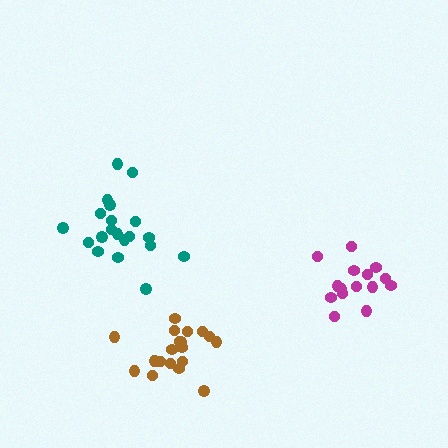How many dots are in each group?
Group 1: 20 dots, Group 2: 20 dots, Group 3: 15 dots (55 total).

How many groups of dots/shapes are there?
There are 3 groups.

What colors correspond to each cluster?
The clusters are colored: teal, brown, magenta.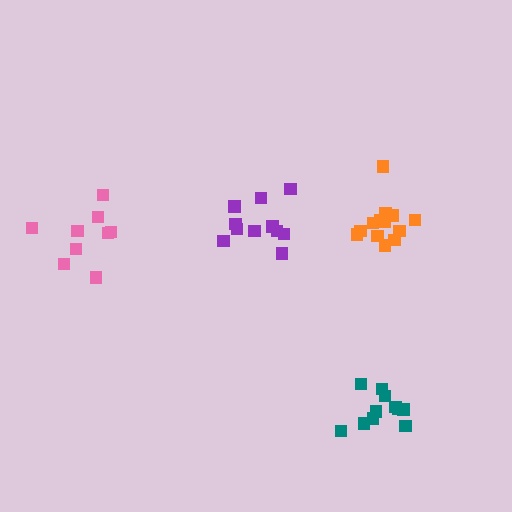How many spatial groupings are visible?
There are 4 spatial groupings.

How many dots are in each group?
Group 1: 9 dots, Group 2: 12 dots, Group 3: 13 dots, Group 4: 11 dots (45 total).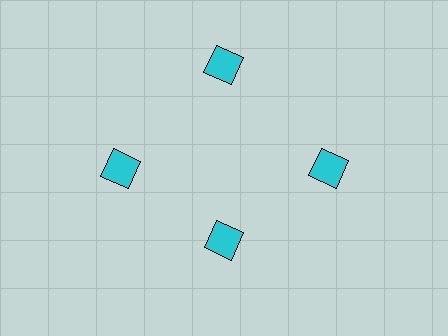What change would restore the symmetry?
The symmetry would be restored by moving it outward, back onto the ring so that all 4 squares sit at equal angles and equal distance from the center.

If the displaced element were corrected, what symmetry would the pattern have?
It would have 4-fold rotational symmetry — the pattern would map onto itself every 90 degrees.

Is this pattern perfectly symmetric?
No. The 4 cyan squares are arranged in a ring, but one element near the 6 o'clock position is pulled inward toward the center, breaking the 4-fold rotational symmetry.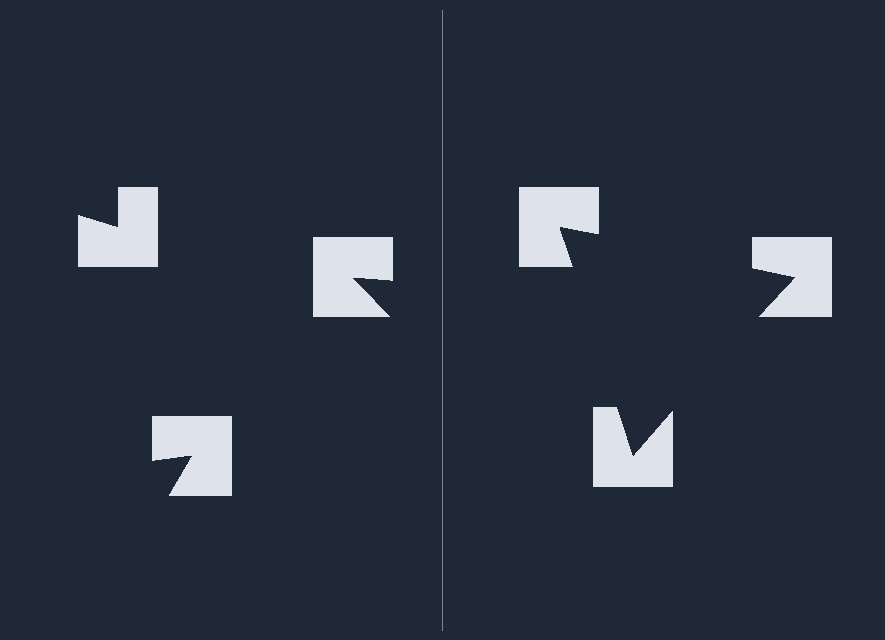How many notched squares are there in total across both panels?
6 — 3 on each side.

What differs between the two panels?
The notched squares are positioned identically on both sides; only the wedge orientations differ. On the right they align to a triangle; on the left they are misaligned.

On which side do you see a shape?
An illusory triangle appears on the right side. On the left side the wedge cuts are rotated, so no coherent shape forms.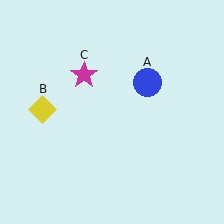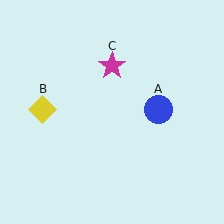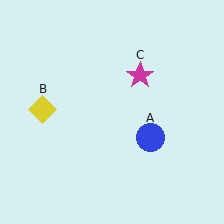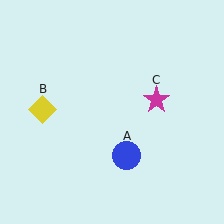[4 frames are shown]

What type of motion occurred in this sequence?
The blue circle (object A), magenta star (object C) rotated clockwise around the center of the scene.